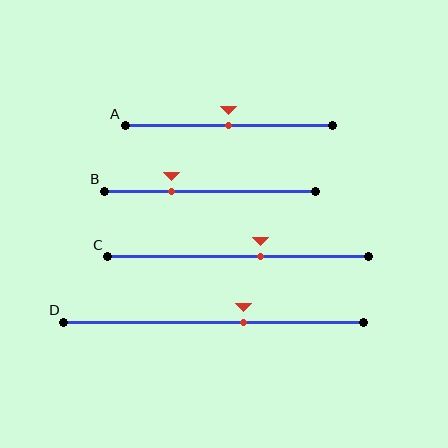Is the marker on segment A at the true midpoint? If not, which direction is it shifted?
Yes, the marker on segment A is at the true midpoint.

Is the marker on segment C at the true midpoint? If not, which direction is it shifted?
No, the marker on segment C is shifted to the right by about 9% of the segment length.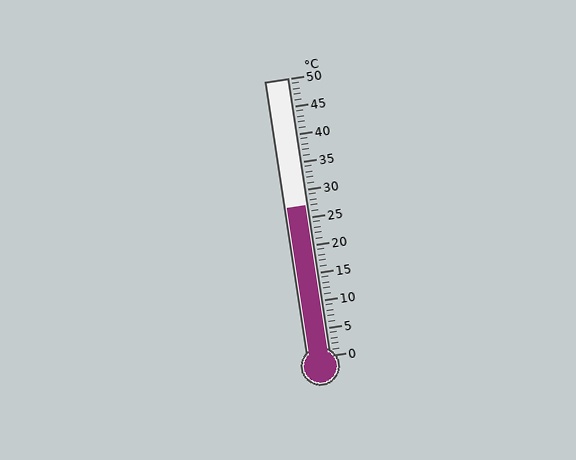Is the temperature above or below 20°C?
The temperature is above 20°C.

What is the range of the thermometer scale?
The thermometer scale ranges from 0°C to 50°C.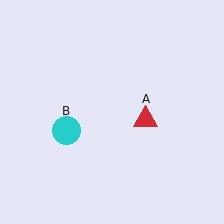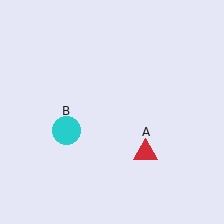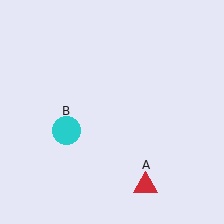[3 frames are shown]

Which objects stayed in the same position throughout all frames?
Cyan circle (object B) remained stationary.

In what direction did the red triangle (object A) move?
The red triangle (object A) moved down.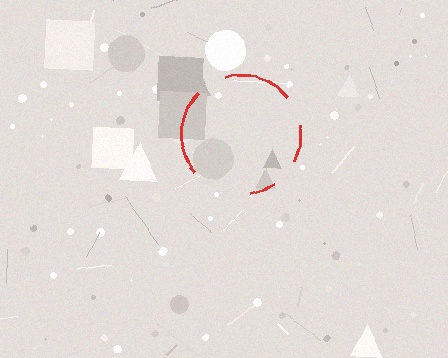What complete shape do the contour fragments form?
The contour fragments form a circle.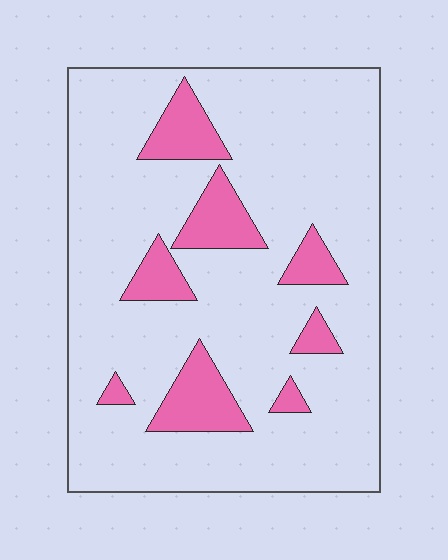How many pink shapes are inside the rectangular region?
8.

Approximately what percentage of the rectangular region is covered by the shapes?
Approximately 15%.